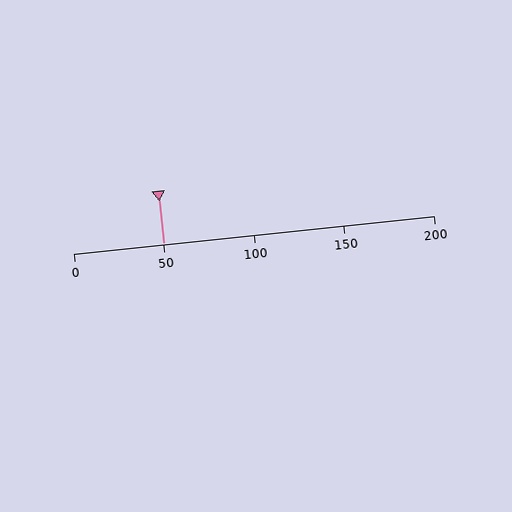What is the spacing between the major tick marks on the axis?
The major ticks are spaced 50 apart.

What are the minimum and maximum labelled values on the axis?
The axis runs from 0 to 200.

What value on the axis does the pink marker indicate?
The marker indicates approximately 50.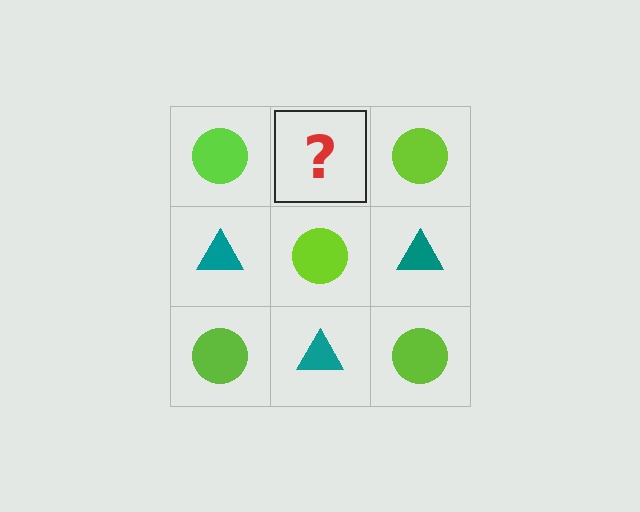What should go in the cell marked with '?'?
The missing cell should contain a teal triangle.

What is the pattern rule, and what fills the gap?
The rule is that it alternates lime circle and teal triangle in a checkerboard pattern. The gap should be filled with a teal triangle.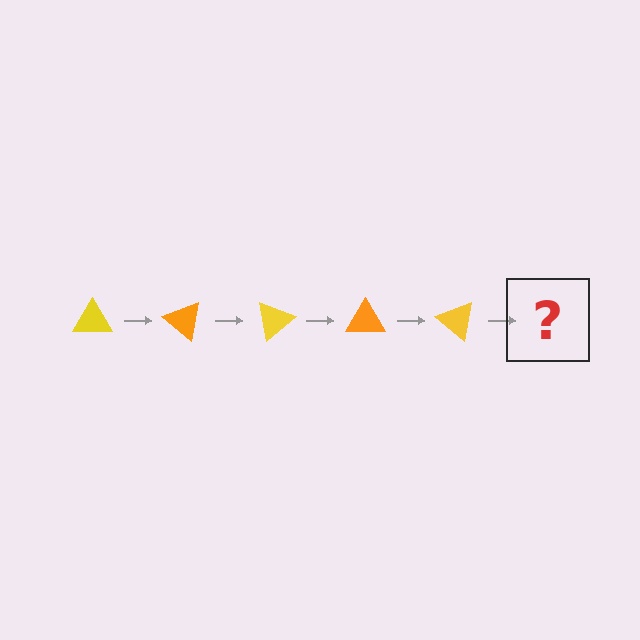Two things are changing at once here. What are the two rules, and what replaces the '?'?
The two rules are that it rotates 40 degrees each step and the color cycles through yellow and orange. The '?' should be an orange triangle, rotated 200 degrees from the start.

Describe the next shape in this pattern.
It should be an orange triangle, rotated 200 degrees from the start.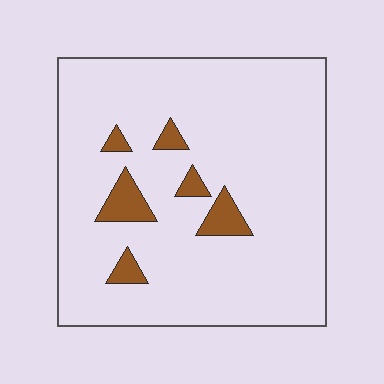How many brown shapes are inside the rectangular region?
6.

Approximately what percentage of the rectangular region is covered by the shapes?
Approximately 10%.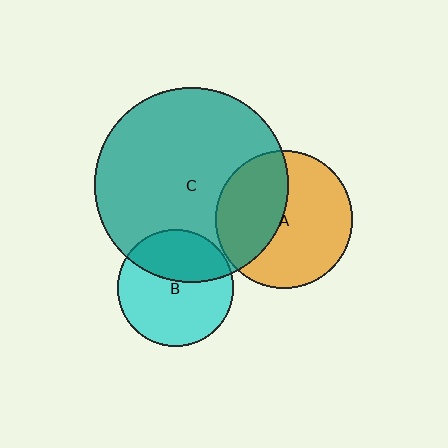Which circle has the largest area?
Circle C (teal).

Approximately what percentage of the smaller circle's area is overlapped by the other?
Approximately 35%.